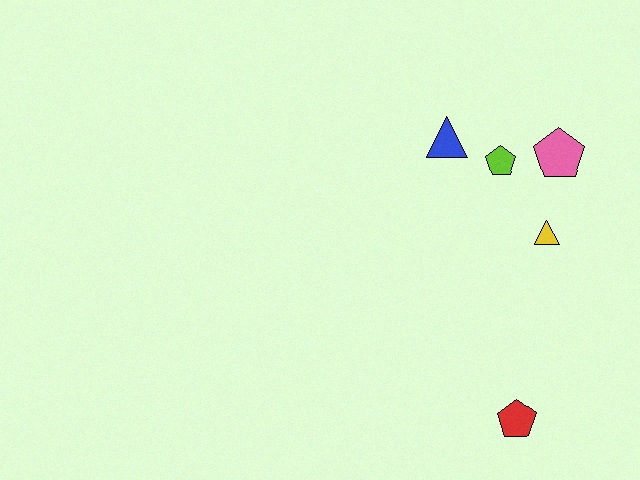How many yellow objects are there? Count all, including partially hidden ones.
There is 1 yellow object.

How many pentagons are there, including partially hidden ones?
There are 3 pentagons.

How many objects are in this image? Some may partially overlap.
There are 5 objects.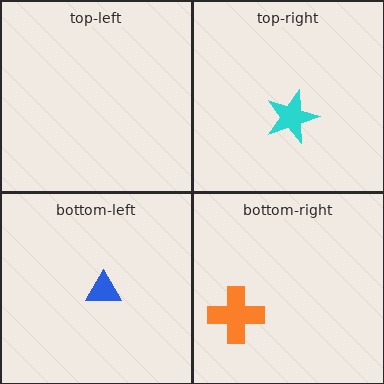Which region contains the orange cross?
The bottom-right region.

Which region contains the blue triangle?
The bottom-left region.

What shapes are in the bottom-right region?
The orange cross.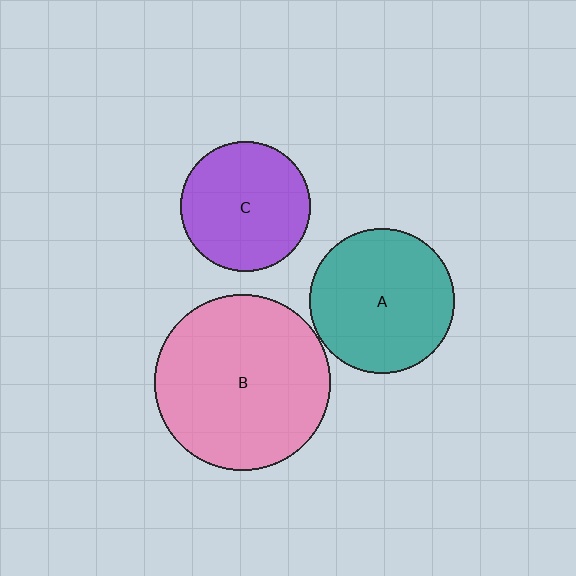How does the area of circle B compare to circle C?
Approximately 1.8 times.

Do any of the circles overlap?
No, none of the circles overlap.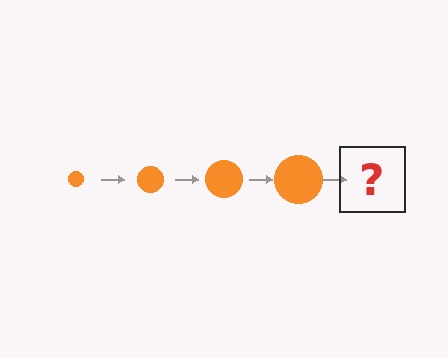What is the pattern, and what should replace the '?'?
The pattern is that the circle gets progressively larger each step. The '?' should be an orange circle, larger than the previous one.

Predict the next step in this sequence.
The next step is an orange circle, larger than the previous one.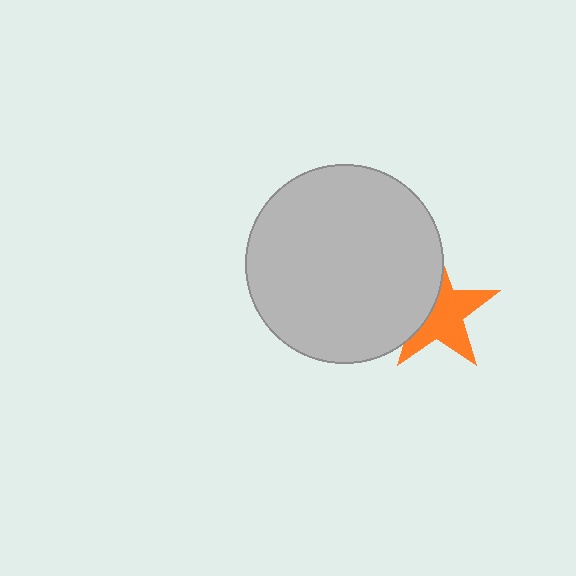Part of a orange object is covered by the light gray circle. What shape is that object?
It is a star.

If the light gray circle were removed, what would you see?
You would see the complete orange star.